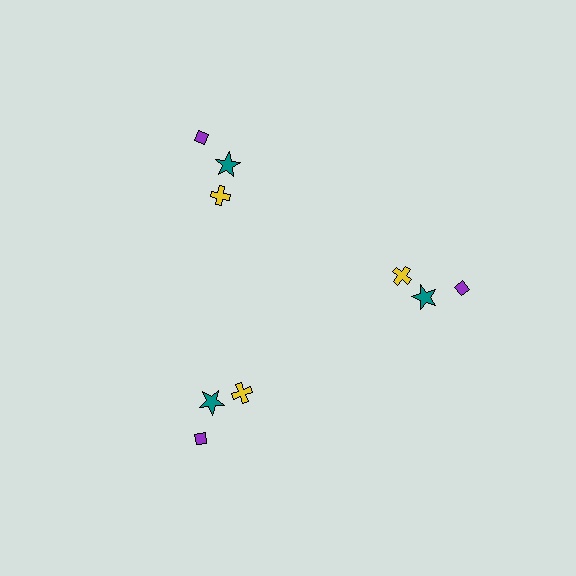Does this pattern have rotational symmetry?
Yes, this pattern has 3-fold rotational symmetry. It looks the same after rotating 120 degrees around the center.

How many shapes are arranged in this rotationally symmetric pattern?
There are 9 shapes, arranged in 3 groups of 3.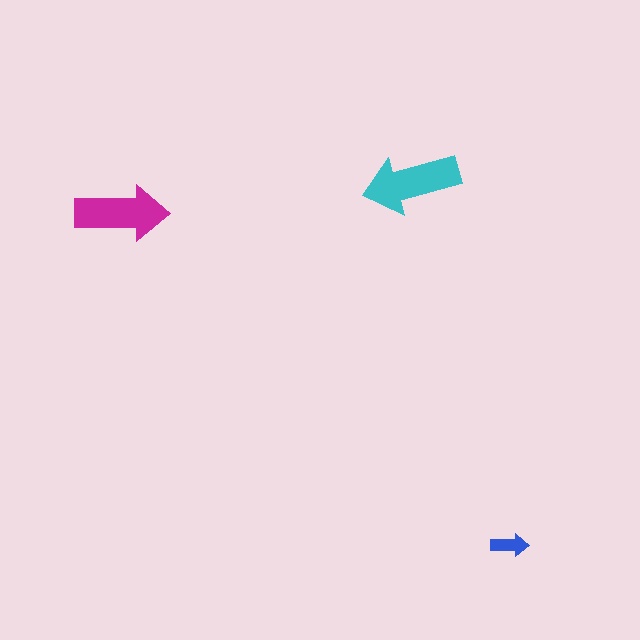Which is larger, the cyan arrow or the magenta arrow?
The cyan one.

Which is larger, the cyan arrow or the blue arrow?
The cyan one.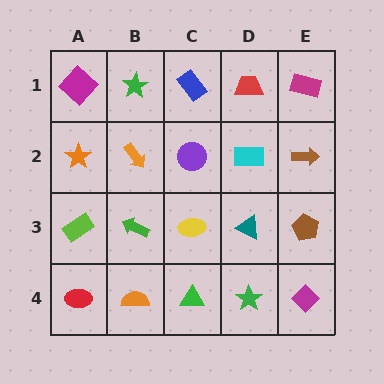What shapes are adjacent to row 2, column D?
A red trapezoid (row 1, column D), a teal triangle (row 3, column D), a purple circle (row 2, column C), a brown arrow (row 2, column E).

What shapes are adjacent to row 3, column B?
An orange arrow (row 2, column B), an orange semicircle (row 4, column B), a lime rectangle (row 3, column A), a yellow ellipse (row 3, column C).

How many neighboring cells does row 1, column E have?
2.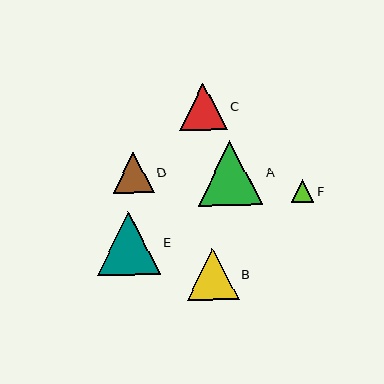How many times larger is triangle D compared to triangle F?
Triangle D is approximately 1.8 times the size of triangle F.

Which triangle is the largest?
Triangle A is the largest with a size of approximately 65 pixels.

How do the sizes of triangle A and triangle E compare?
Triangle A and triangle E are approximately the same size.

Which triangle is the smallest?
Triangle F is the smallest with a size of approximately 23 pixels.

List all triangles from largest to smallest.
From largest to smallest: A, E, B, C, D, F.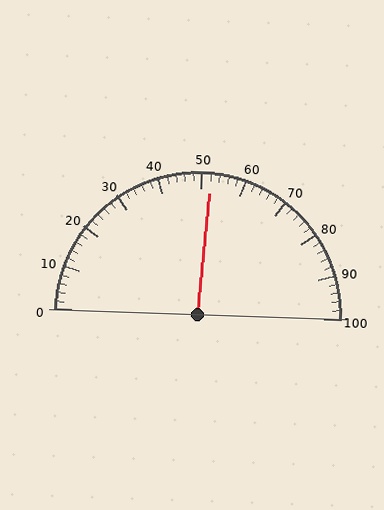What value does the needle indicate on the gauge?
The needle indicates approximately 52.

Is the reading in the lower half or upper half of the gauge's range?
The reading is in the upper half of the range (0 to 100).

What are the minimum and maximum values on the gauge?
The gauge ranges from 0 to 100.